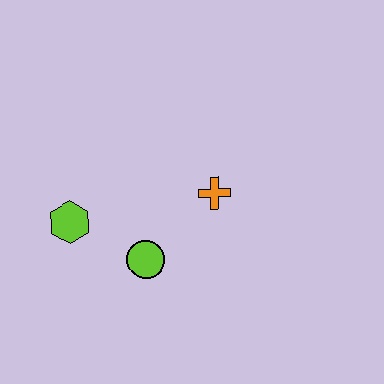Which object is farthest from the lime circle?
The orange cross is farthest from the lime circle.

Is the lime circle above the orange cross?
No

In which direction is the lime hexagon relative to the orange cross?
The lime hexagon is to the left of the orange cross.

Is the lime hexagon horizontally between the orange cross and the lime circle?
No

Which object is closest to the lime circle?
The lime hexagon is closest to the lime circle.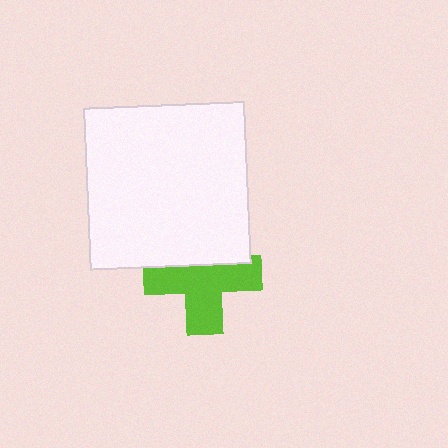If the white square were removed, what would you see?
You would see the complete lime cross.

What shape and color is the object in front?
The object in front is a white square.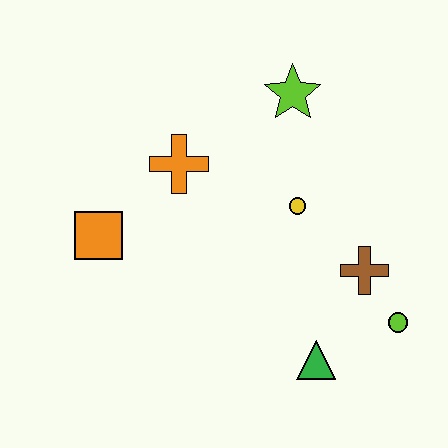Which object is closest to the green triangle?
The lime circle is closest to the green triangle.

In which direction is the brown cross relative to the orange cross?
The brown cross is to the right of the orange cross.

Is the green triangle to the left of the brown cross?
Yes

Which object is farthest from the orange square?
The lime circle is farthest from the orange square.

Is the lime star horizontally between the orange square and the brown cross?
Yes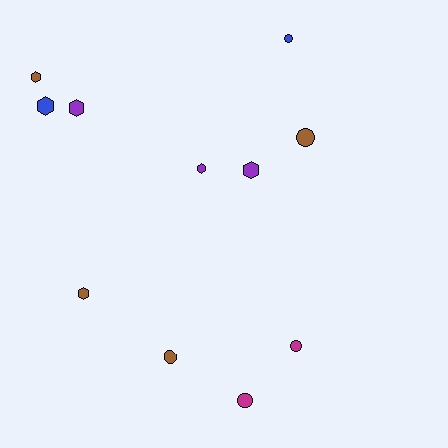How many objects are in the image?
There are 11 objects.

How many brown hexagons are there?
There are 2 brown hexagons.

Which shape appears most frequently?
Hexagon, with 6 objects.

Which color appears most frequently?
Brown, with 4 objects.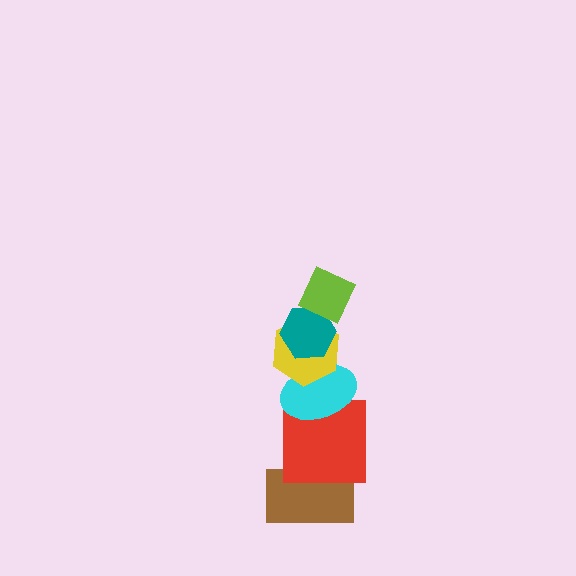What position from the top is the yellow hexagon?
The yellow hexagon is 3rd from the top.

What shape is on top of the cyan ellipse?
The yellow hexagon is on top of the cyan ellipse.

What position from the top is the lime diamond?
The lime diamond is 1st from the top.